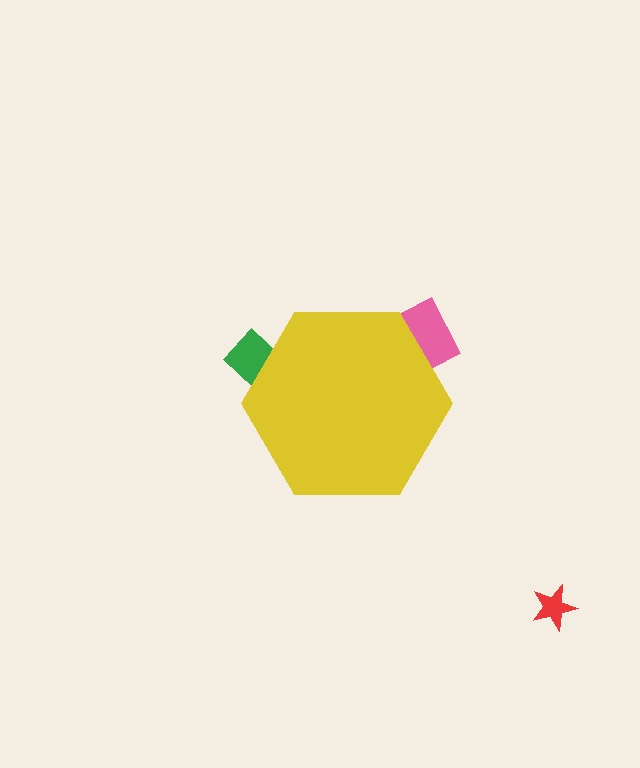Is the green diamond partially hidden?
Yes, the green diamond is partially hidden behind the yellow hexagon.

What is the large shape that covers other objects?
A yellow hexagon.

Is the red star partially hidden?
No, the red star is fully visible.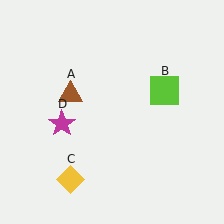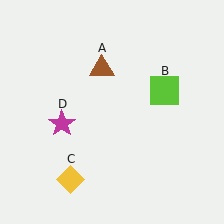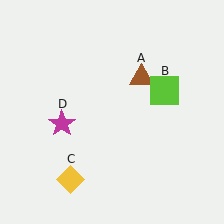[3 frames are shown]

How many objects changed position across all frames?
1 object changed position: brown triangle (object A).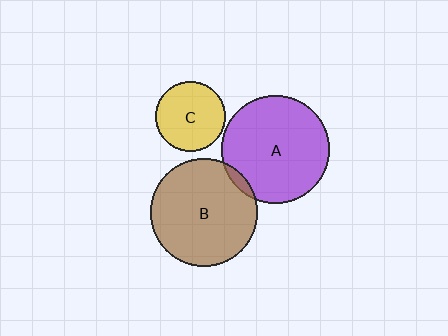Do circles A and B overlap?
Yes.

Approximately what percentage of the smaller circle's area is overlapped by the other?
Approximately 5%.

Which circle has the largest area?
Circle A (purple).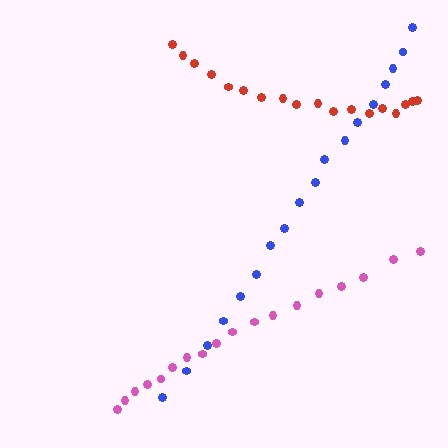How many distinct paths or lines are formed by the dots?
There are 3 distinct paths.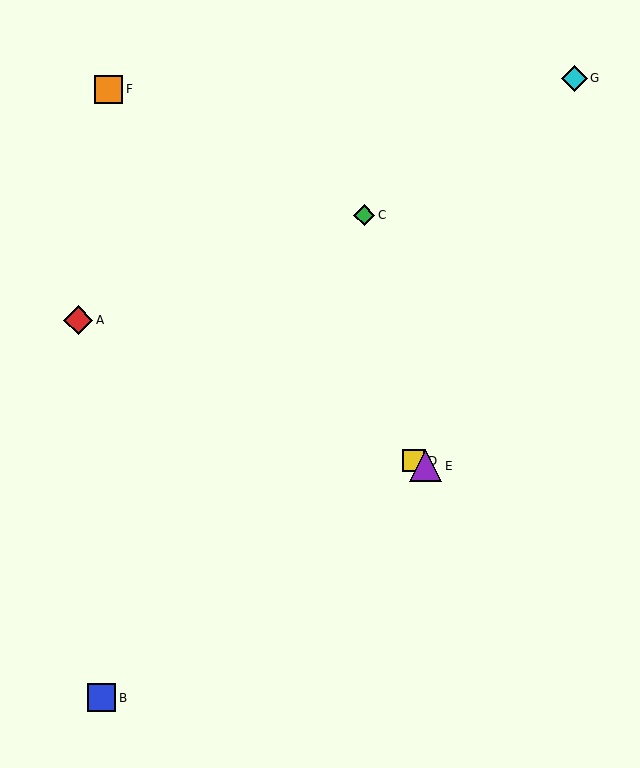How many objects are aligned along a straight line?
3 objects (A, D, E) are aligned along a straight line.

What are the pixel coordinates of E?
Object E is at (426, 466).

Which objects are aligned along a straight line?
Objects A, D, E are aligned along a straight line.